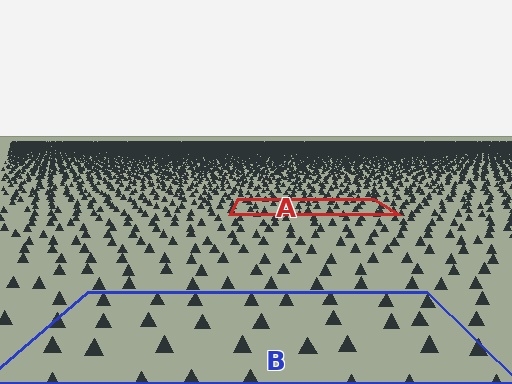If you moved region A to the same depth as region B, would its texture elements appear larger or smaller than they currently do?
They would appear larger. At a closer depth, the same texture elements are projected at a bigger on-screen size.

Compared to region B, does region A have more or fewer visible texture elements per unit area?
Region A has more texture elements per unit area — they are packed more densely because it is farther away.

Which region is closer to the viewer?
Region B is closer. The texture elements there are larger and more spread out.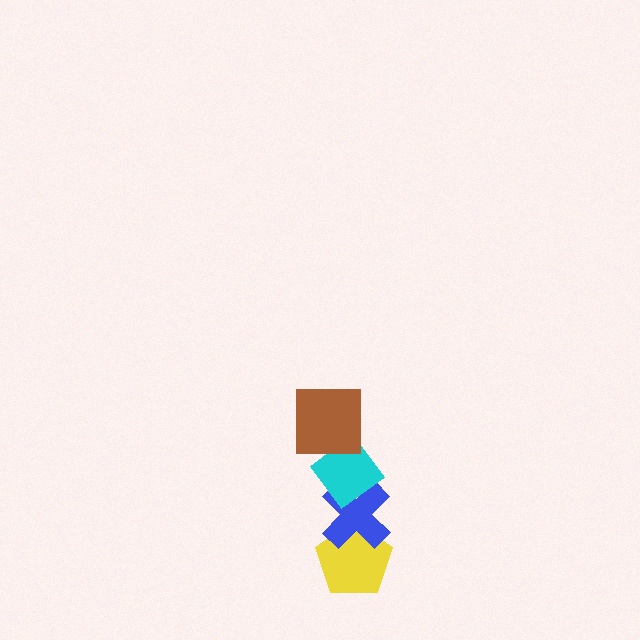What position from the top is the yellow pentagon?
The yellow pentagon is 4th from the top.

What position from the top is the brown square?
The brown square is 1st from the top.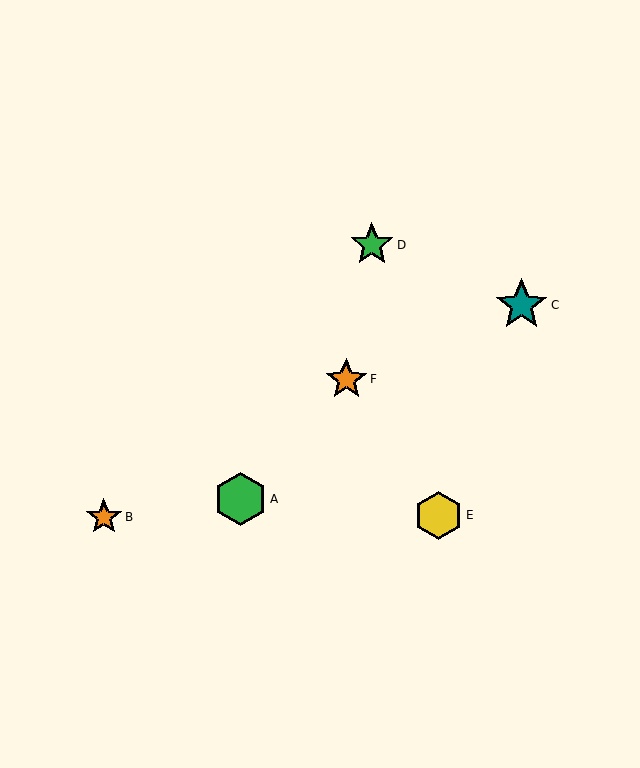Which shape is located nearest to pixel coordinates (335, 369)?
The orange star (labeled F) at (346, 379) is nearest to that location.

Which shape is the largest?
The green hexagon (labeled A) is the largest.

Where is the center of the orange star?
The center of the orange star is at (104, 517).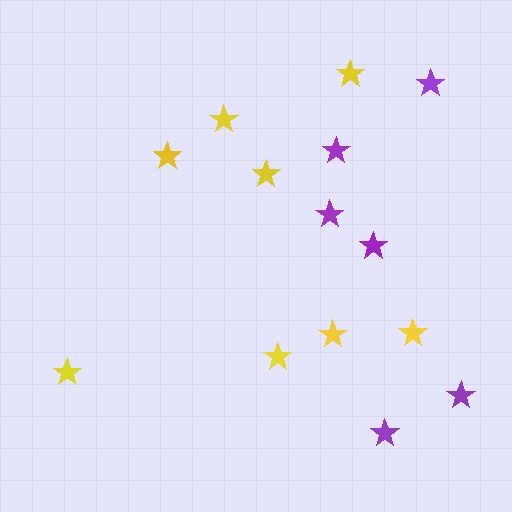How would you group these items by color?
There are 2 groups: one group of yellow stars (8) and one group of purple stars (6).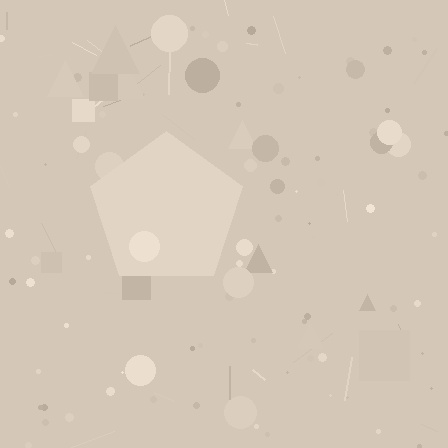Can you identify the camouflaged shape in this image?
The camouflaged shape is a pentagon.